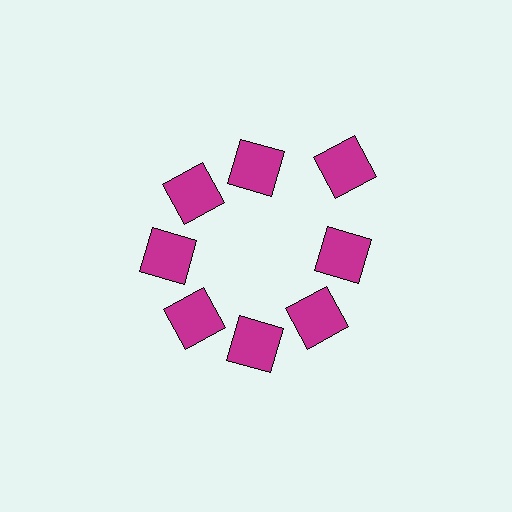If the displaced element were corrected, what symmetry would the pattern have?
It would have 8-fold rotational symmetry — the pattern would map onto itself every 45 degrees.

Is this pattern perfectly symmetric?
No. The 8 magenta squares are arranged in a ring, but one element near the 2 o'clock position is pushed outward from the center, breaking the 8-fold rotational symmetry.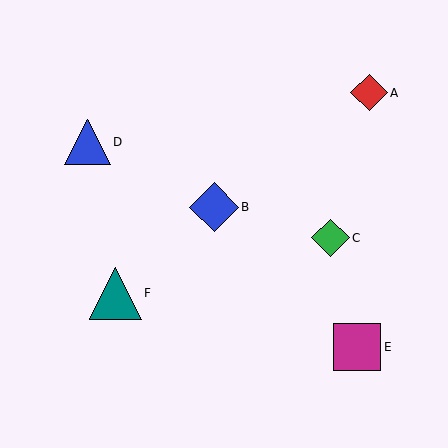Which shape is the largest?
The teal triangle (labeled F) is the largest.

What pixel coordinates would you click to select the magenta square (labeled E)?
Click at (357, 347) to select the magenta square E.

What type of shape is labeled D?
Shape D is a blue triangle.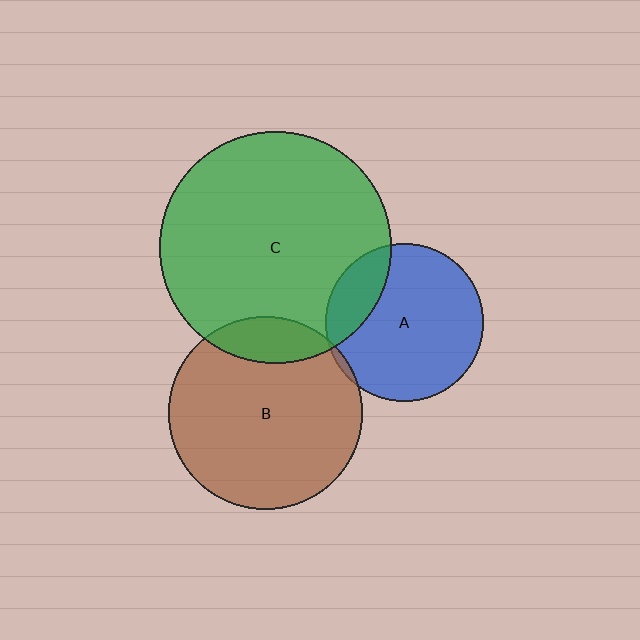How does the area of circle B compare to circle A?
Approximately 1.5 times.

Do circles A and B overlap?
Yes.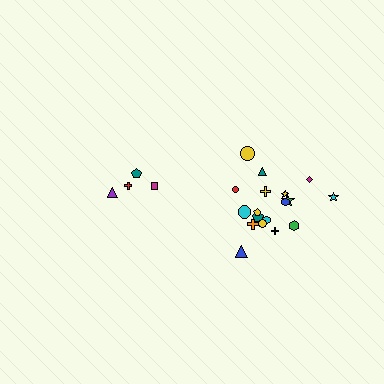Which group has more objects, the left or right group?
The right group.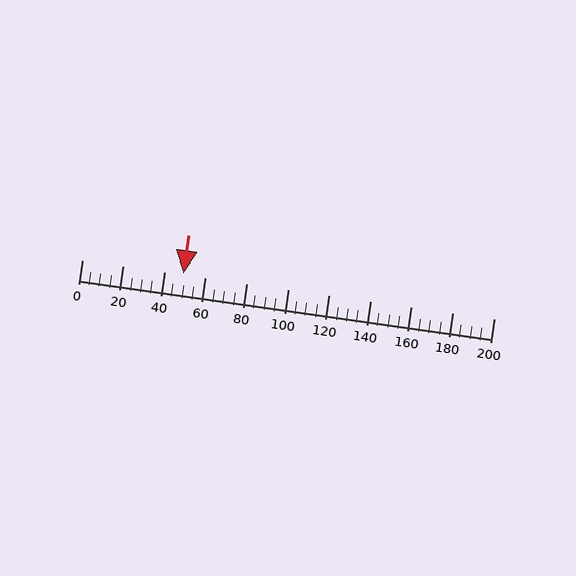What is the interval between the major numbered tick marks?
The major tick marks are spaced 20 units apart.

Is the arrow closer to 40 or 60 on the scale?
The arrow is closer to 40.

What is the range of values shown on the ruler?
The ruler shows values from 0 to 200.